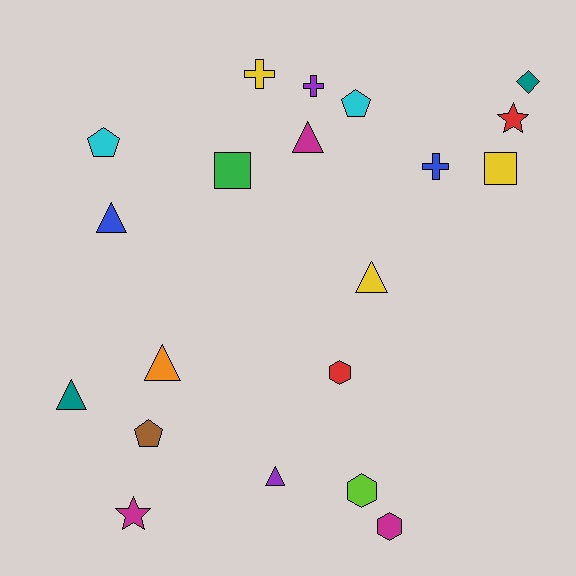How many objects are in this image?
There are 20 objects.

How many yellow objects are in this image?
There are 3 yellow objects.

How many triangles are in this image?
There are 6 triangles.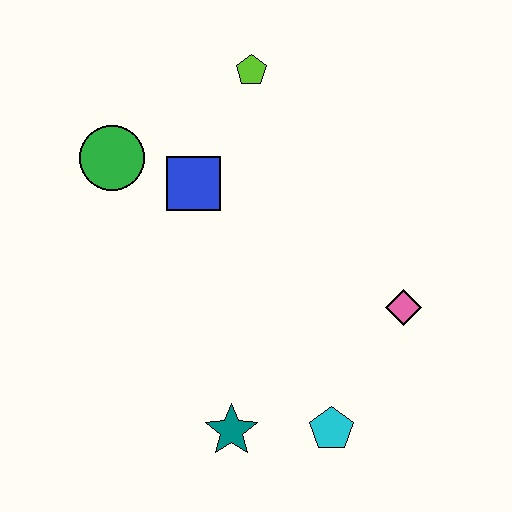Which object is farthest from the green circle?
The cyan pentagon is farthest from the green circle.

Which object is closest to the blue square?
The green circle is closest to the blue square.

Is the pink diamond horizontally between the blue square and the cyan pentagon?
No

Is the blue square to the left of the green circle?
No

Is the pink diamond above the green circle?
No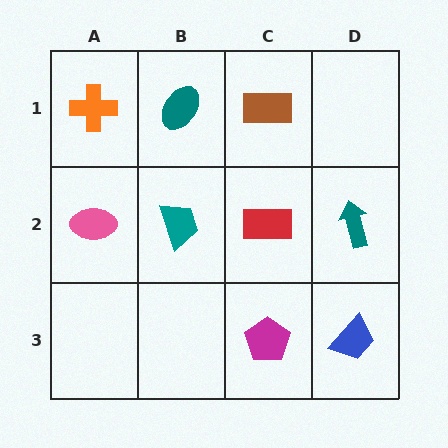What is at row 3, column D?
A blue trapezoid.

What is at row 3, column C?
A magenta pentagon.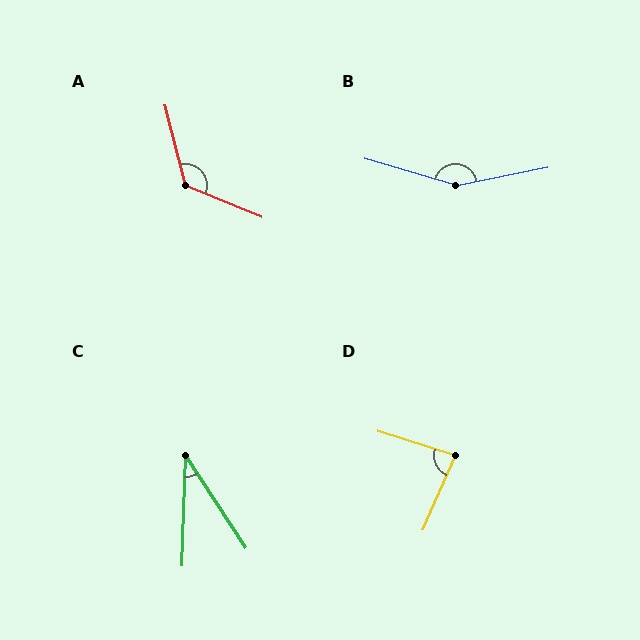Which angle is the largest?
B, at approximately 152 degrees.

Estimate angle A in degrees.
Approximately 126 degrees.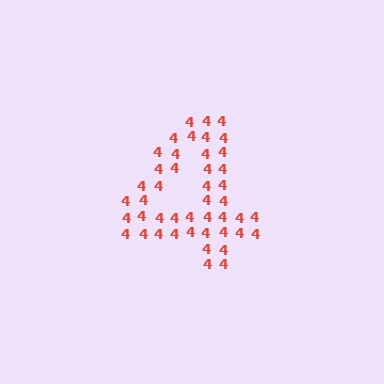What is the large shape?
The large shape is the digit 4.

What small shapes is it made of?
It is made of small digit 4's.